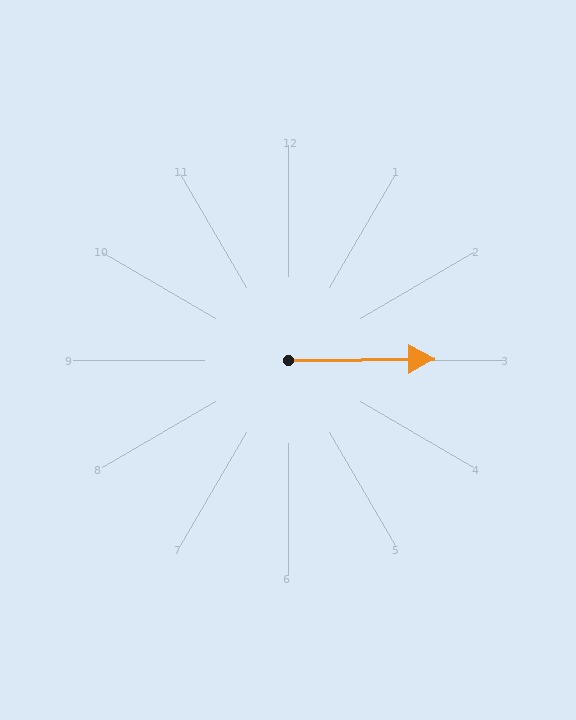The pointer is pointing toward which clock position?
Roughly 3 o'clock.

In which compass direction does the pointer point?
East.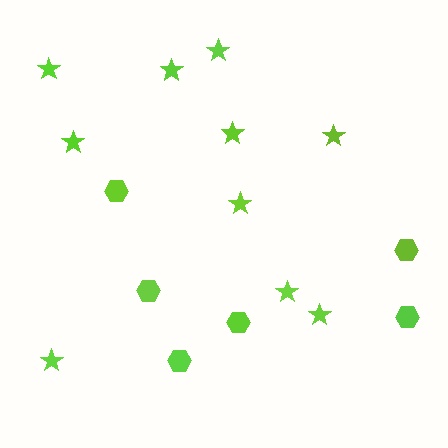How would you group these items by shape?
There are 2 groups: one group of stars (10) and one group of hexagons (6).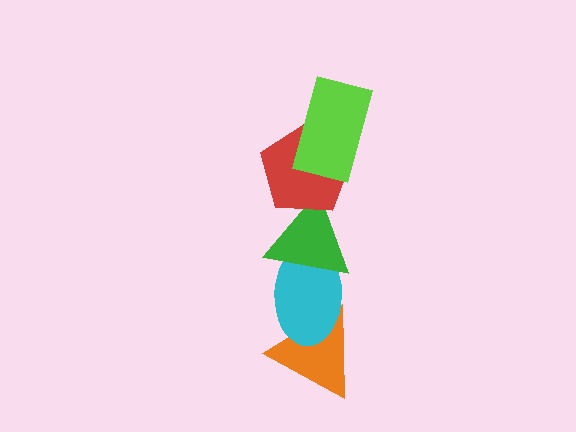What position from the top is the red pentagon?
The red pentagon is 2nd from the top.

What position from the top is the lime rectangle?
The lime rectangle is 1st from the top.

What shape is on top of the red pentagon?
The lime rectangle is on top of the red pentagon.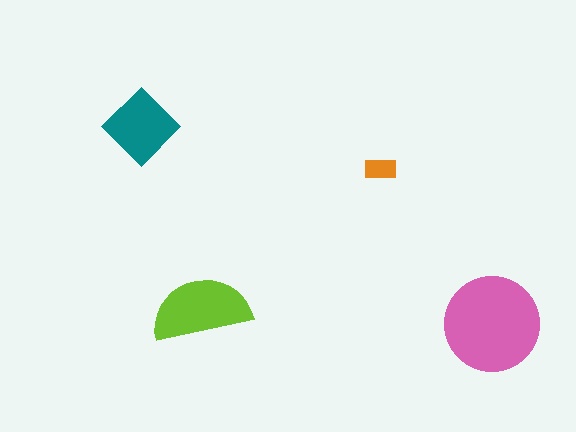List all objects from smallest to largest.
The orange rectangle, the teal diamond, the lime semicircle, the pink circle.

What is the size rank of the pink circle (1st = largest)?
1st.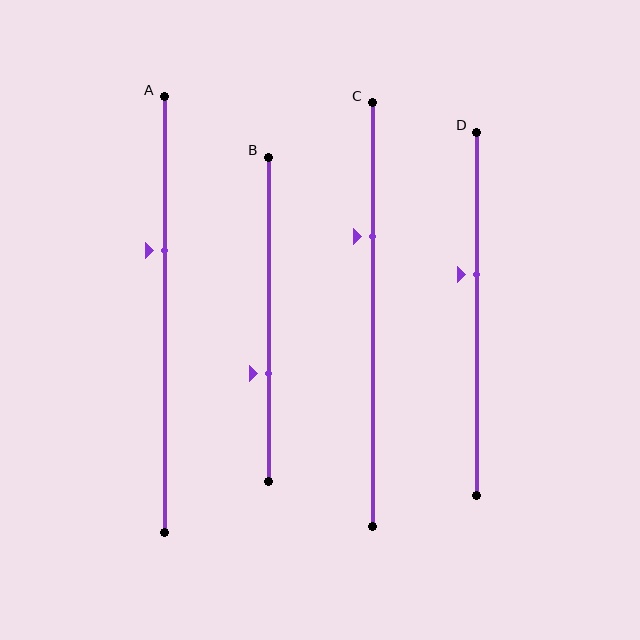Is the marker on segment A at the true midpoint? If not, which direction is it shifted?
No, the marker on segment A is shifted upward by about 15% of the segment length.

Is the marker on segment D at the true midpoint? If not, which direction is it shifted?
No, the marker on segment D is shifted upward by about 11% of the segment length.